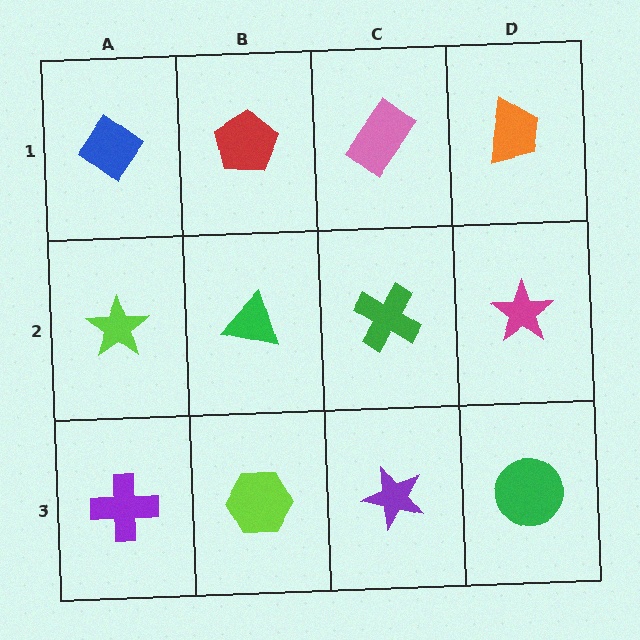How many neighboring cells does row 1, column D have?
2.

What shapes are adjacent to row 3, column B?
A green triangle (row 2, column B), a purple cross (row 3, column A), a purple star (row 3, column C).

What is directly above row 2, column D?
An orange trapezoid.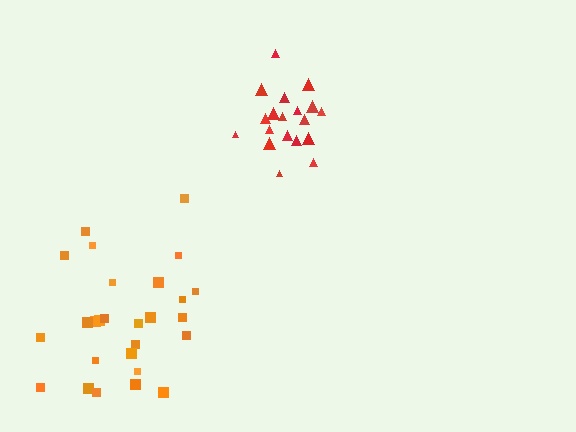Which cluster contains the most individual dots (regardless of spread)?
Orange (27).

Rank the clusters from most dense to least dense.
red, orange.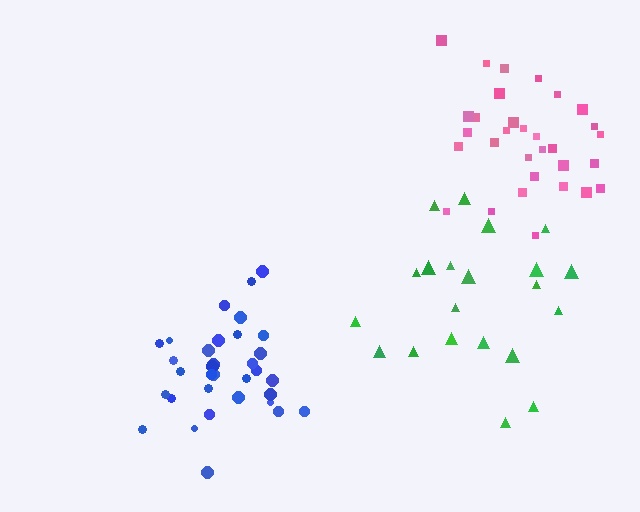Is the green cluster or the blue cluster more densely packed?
Blue.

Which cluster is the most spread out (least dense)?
Green.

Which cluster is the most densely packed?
Blue.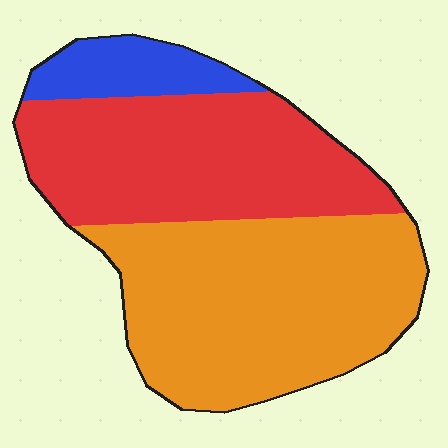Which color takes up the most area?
Orange, at roughly 50%.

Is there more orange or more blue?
Orange.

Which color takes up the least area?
Blue, at roughly 10%.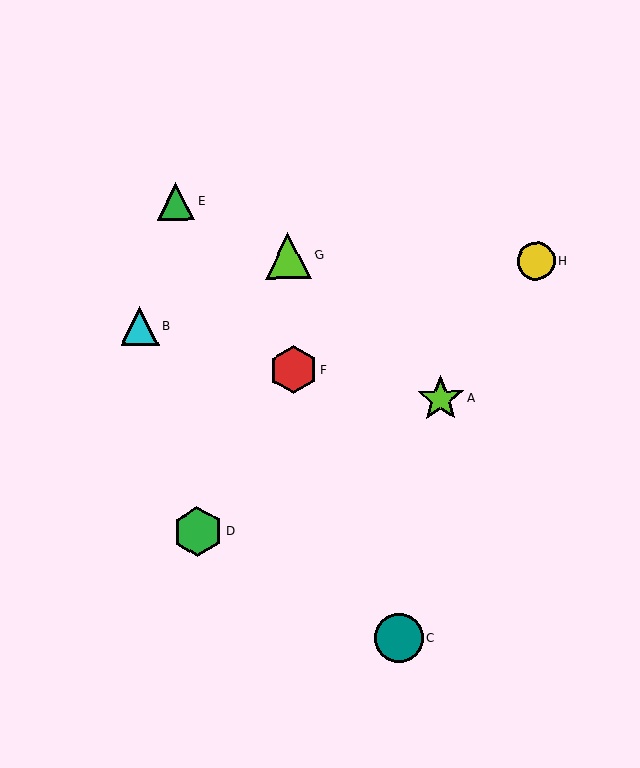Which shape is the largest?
The green hexagon (labeled D) is the largest.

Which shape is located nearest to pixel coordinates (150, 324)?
The cyan triangle (labeled B) at (140, 326) is nearest to that location.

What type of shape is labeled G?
Shape G is a lime triangle.